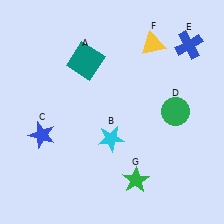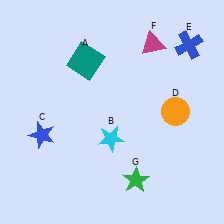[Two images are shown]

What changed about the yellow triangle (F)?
In Image 1, F is yellow. In Image 2, it changed to magenta.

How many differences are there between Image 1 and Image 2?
There are 2 differences between the two images.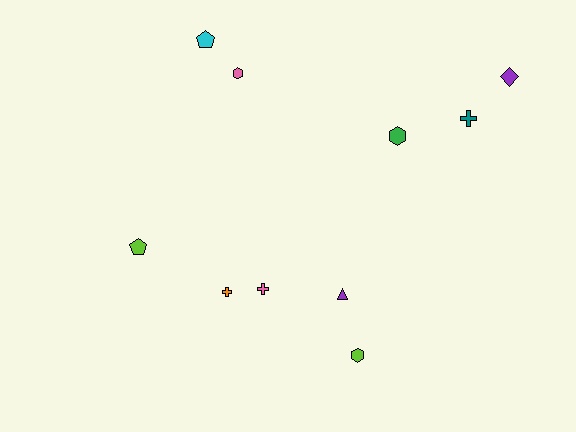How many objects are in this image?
There are 10 objects.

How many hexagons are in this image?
There are 3 hexagons.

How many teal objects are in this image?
There is 1 teal object.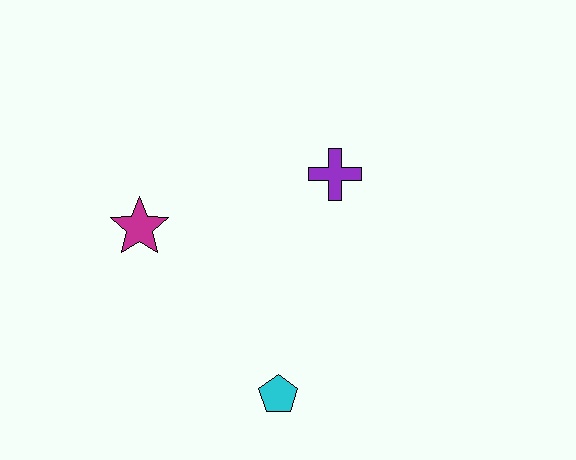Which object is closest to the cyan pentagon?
The magenta star is closest to the cyan pentagon.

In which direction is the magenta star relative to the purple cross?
The magenta star is to the left of the purple cross.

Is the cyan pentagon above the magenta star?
No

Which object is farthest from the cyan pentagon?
The purple cross is farthest from the cyan pentagon.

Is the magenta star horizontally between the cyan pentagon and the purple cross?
No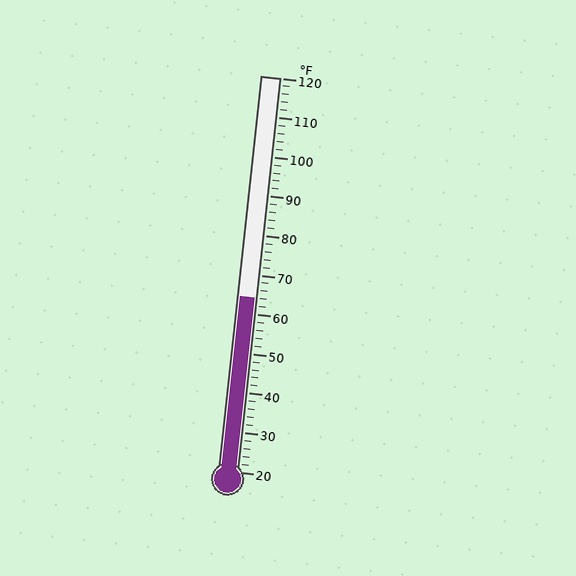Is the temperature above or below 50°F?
The temperature is above 50°F.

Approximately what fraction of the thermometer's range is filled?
The thermometer is filled to approximately 45% of its range.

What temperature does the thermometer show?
The thermometer shows approximately 64°F.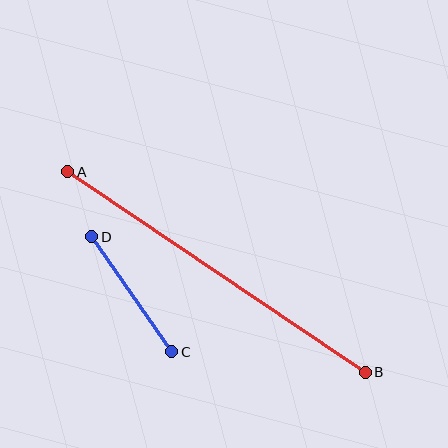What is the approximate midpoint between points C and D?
The midpoint is at approximately (132, 294) pixels.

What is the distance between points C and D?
The distance is approximately 140 pixels.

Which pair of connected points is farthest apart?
Points A and B are farthest apart.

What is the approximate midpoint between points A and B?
The midpoint is at approximately (216, 272) pixels.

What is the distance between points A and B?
The distance is approximately 359 pixels.